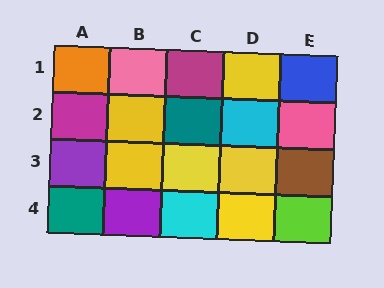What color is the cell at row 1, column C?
Magenta.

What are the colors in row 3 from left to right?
Purple, yellow, yellow, yellow, brown.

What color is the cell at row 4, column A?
Teal.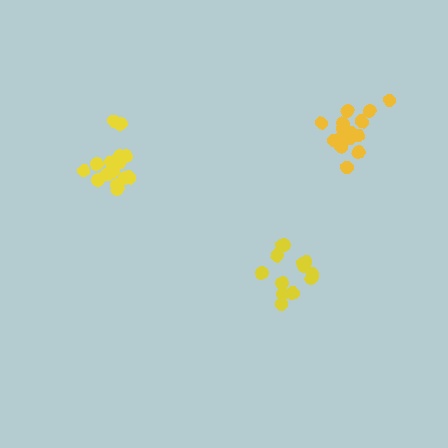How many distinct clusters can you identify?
There are 3 distinct clusters.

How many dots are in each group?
Group 1: 17 dots, Group 2: 14 dots, Group 3: 17 dots (48 total).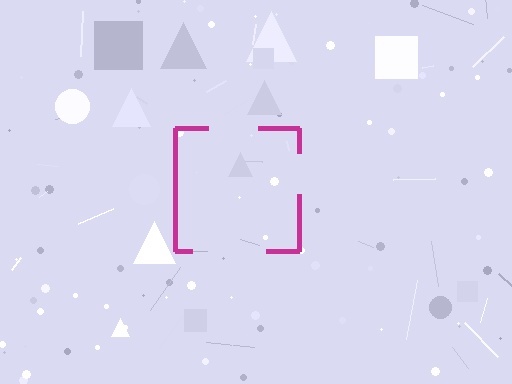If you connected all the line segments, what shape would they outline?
They would outline a square.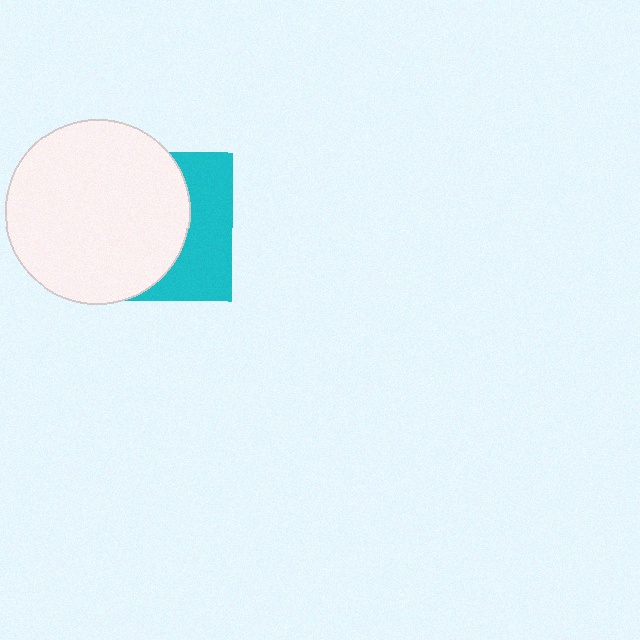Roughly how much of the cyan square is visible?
A small part of it is visible (roughly 37%).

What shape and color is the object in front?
The object in front is a white circle.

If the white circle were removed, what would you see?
You would see the complete cyan square.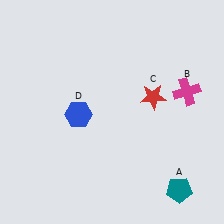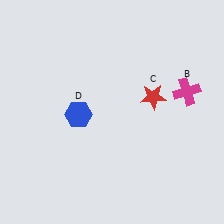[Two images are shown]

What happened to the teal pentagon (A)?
The teal pentagon (A) was removed in Image 2. It was in the bottom-right area of Image 1.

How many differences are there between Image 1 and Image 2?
There is 1 difference between the two images.